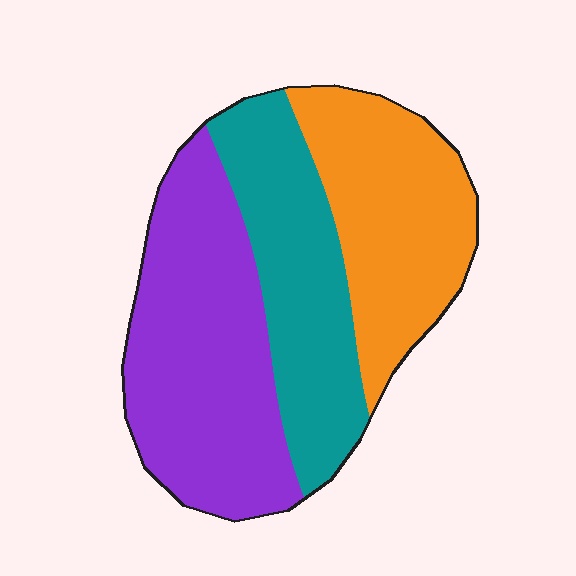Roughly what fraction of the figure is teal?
Teal covers about 30% of the figure.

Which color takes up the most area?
Purple, at roughly 40%.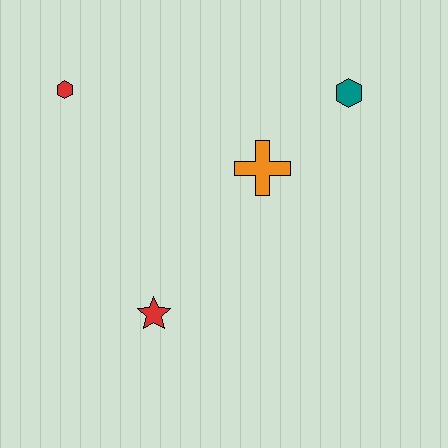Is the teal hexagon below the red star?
No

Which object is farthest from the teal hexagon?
The red star is farthest from the teal hexagon.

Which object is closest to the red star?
The orange cross is closest to the red star.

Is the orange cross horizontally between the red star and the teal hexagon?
Yes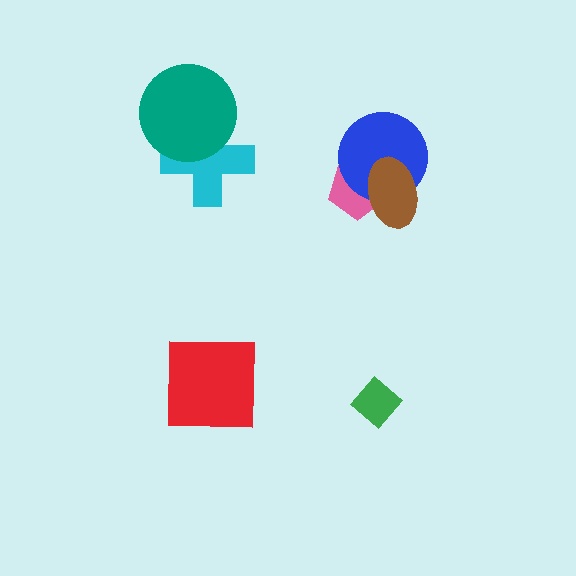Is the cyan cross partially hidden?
Yes, it is partially covered by another shape.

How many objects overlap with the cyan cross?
1 object overlaps with the cyan cross.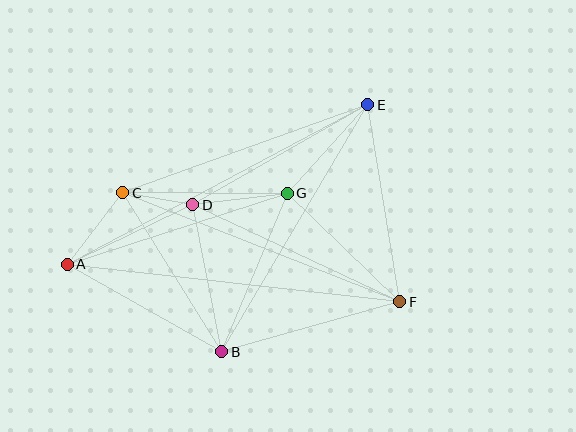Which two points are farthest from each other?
Points A and E are farthest from each other.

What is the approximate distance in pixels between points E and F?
The distance between E and F is approximately 199 pixels.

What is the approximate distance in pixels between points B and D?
The distance between B and D is approximately 150 pixels.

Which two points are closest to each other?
Points C and D are closest to each other.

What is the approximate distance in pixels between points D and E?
The distance between D and E is approximately 202 pixels.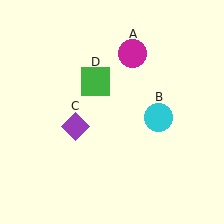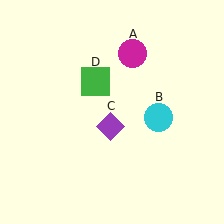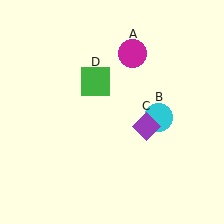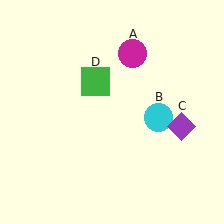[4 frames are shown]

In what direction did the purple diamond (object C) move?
The purple diamond (object C) moved right.